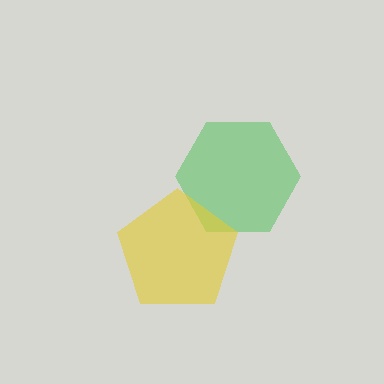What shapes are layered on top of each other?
The layered shapes are: a green hexagon, a yellow pentagon.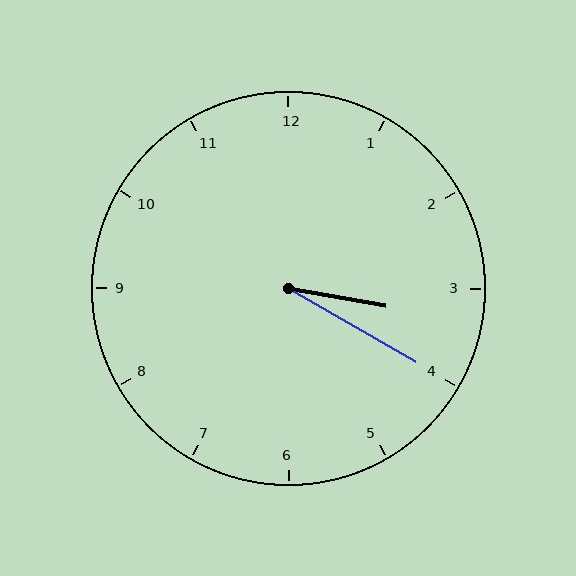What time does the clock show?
3:20.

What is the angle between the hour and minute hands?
Approximately 20 degrees.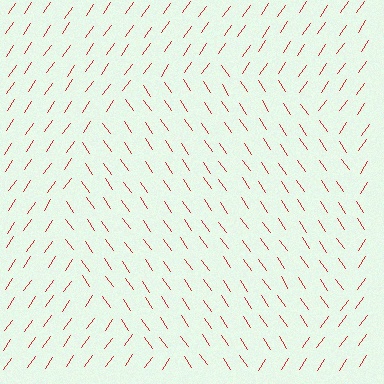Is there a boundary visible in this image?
Yes, there is a texture boundary formed by a change in line orientation.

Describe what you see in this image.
The image is filled with small red line segments. A circle region in the image has lines oriented differently from the surrounding lines, creating a visible texture boundary.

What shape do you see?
I see a circle.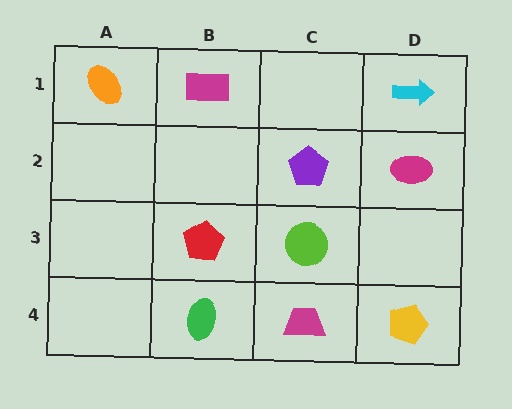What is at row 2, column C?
A purple pentagon.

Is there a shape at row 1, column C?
No, that cell is empty.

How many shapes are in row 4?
3 shapes.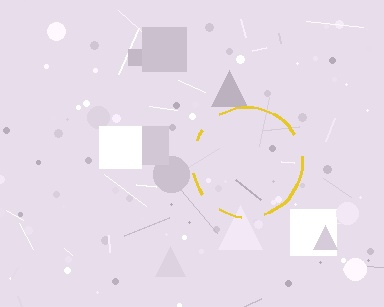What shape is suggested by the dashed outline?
The dashed outline suggests a circle.